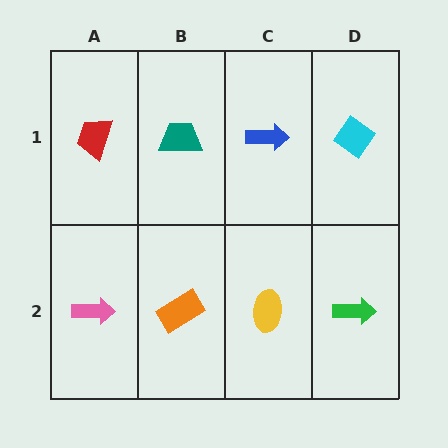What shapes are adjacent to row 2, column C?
A blue arrow (row 1, column C), an orange rectangle (row 2, column B), a green arrow (row 2, column D).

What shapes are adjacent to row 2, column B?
A teal trapezoid (row 1, column B), a pink arrow (row 2, column A), a yellow ellipse (row 2, column C).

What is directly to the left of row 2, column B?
A pink arrow.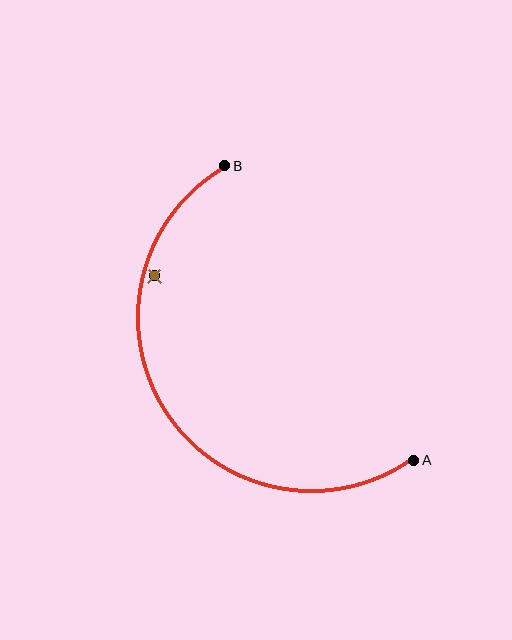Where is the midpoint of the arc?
The arc midpoint is the point on the curve farthest from the straight line joining A and B. It sits to the left of that line.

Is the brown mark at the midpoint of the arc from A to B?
No — the brown mark does not lie on the arc at all. It sits slightly inside the curve.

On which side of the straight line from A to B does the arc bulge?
The arc bulges to the left of the straight line connecting A and B.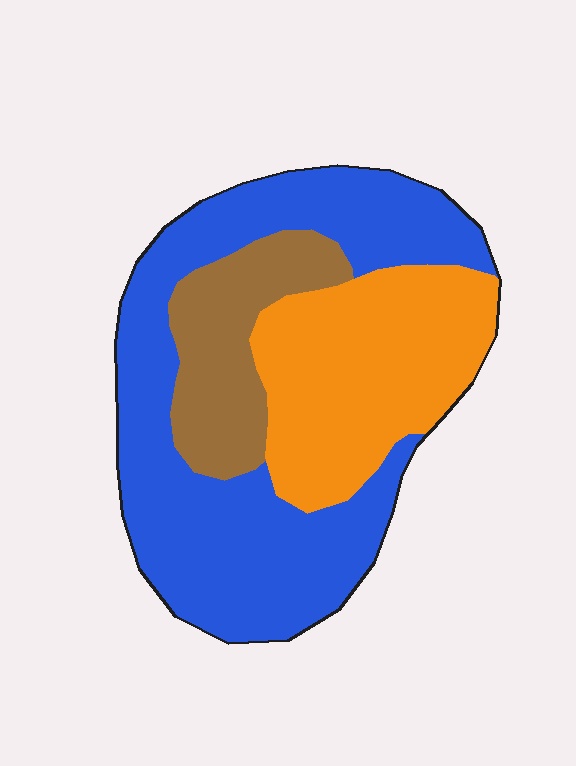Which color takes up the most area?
Blue, at roughly 50%.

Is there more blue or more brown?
Blue.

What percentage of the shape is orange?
Orange takes up between a quarter and a half of the shape.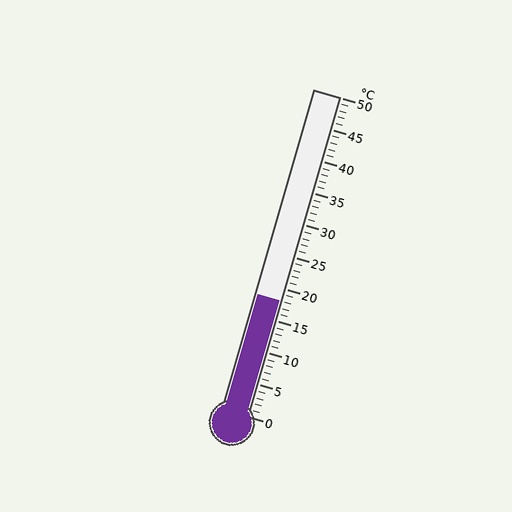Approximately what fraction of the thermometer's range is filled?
The thermometer is filled to approximately 35% of its range.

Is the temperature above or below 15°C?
The temperature is above 15°C.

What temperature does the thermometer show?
The thermometer shows approximately 18°C.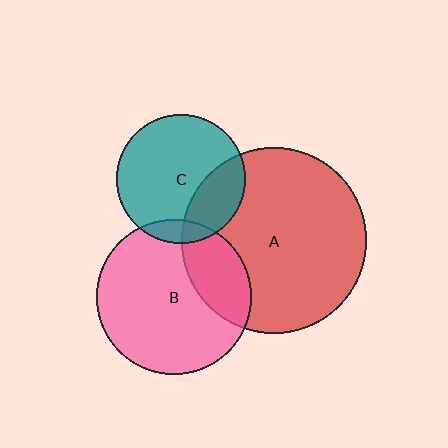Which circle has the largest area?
Circle A (red).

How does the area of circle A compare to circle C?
Approximately 2.1 times.